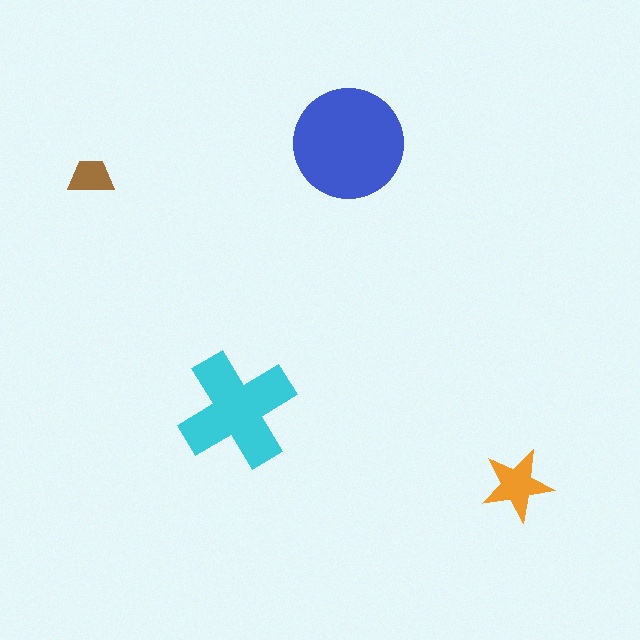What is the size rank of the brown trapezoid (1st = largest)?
4th.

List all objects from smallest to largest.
The brown trapezoid, the orange star, the cyan cross, the blue circle.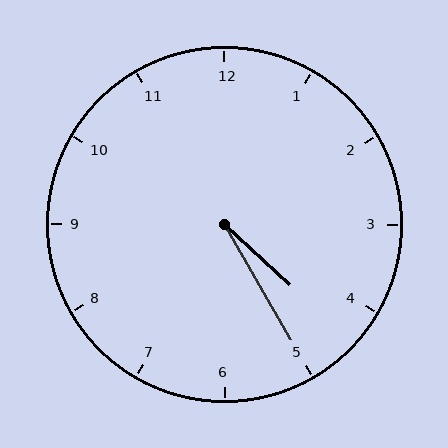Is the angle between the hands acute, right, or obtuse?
It is acute.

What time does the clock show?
4:25.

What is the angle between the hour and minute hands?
Approximately 18 degrees.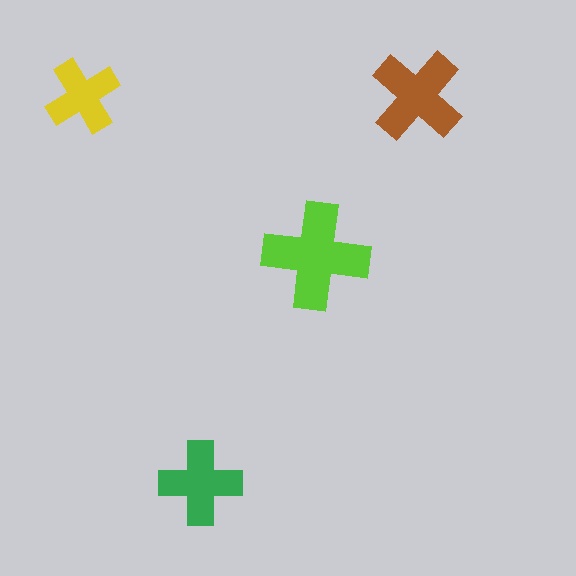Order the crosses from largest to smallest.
the lime one, the brown one, the green one, the yellow one.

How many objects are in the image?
There are 4 objects in the image.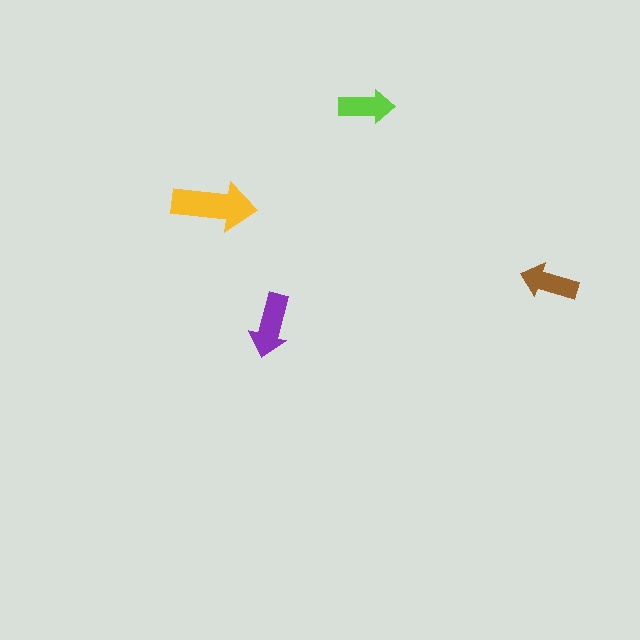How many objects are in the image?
There are 4 objects in the image.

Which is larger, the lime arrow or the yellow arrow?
The yellow one.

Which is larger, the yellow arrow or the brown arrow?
The yellow one.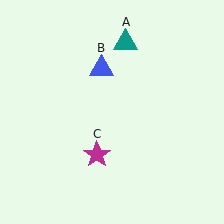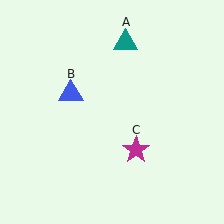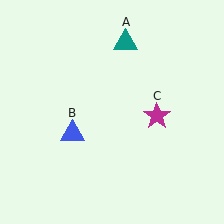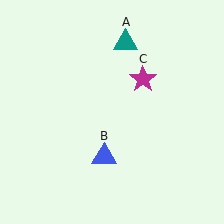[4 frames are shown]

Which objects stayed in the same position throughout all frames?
Teal triangle (object A) remained stationary.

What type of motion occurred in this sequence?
The blue triangle (object B), magenta star (object C) rotated counterclockwise around the center of the scene.